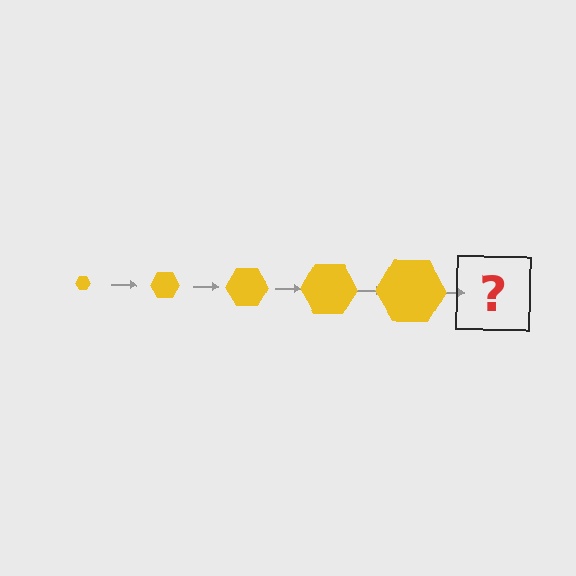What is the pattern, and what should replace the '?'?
The pattern is that the hexagon gets progressively larger each step. The '?' should be a yellow hexagon, larger than the previous one.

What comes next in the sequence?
The next element should be a yellow hexagon, larger than the previous one.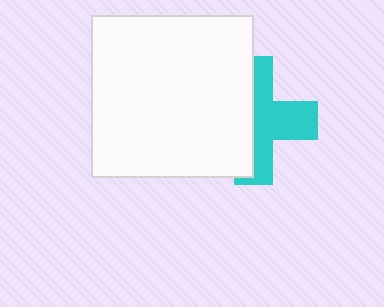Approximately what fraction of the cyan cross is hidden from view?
Roughly 48% of the cyan cross is hidden behind the white square.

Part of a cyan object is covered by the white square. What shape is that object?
It is a cross.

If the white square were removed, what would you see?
You would see the complete cyan cross.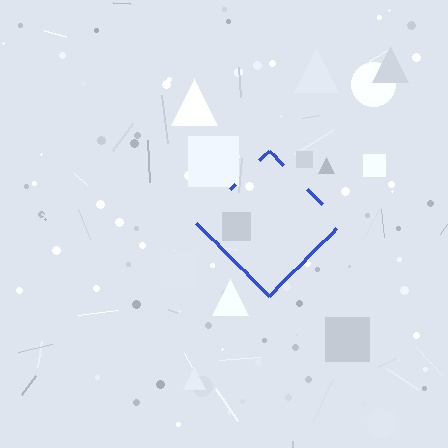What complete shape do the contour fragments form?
The contour fragments form a diamond.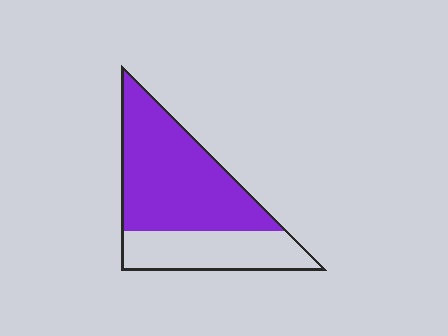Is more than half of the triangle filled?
Yes.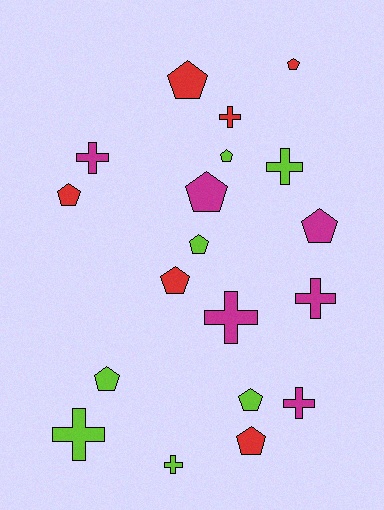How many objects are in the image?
There are 19 objects.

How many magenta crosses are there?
There are 4 magenta crosses.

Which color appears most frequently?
Lime, with 7 objects.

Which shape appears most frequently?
Pentagon, with 11 objects.